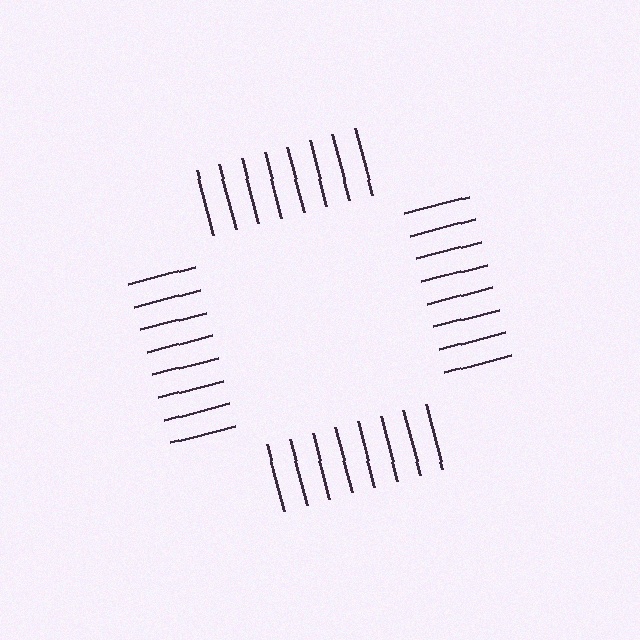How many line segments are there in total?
32 — 8 along each of the 4 edges.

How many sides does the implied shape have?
4 sides — the line-ends trace a square.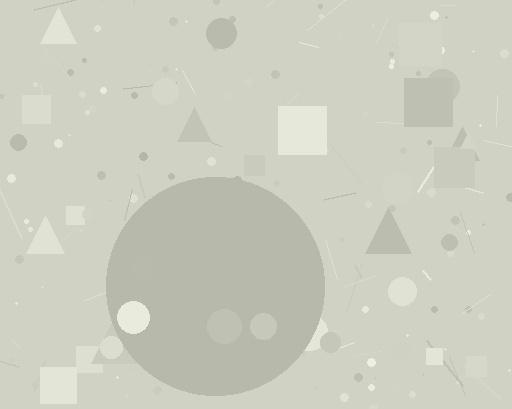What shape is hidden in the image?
A circle is hidden in the image.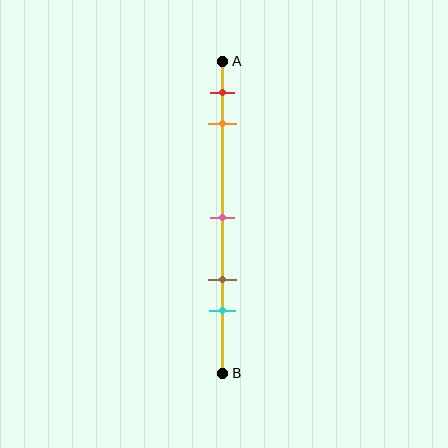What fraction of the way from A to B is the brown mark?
The brown mark is approximately 70% (0.7) of the way from A to B.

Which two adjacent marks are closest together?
The red and orange marks are the closest adjacent pair.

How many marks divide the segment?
There are 5 marks dividing the segment.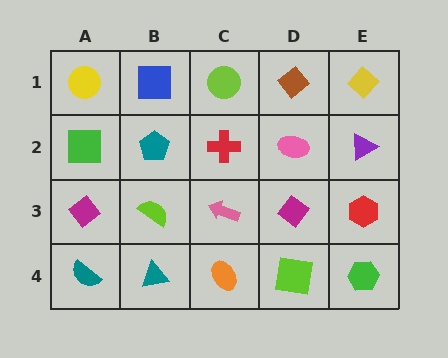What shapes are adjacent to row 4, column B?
A lime semicircle (row 3, column B), a teal semicircle (row 4, column A), an orange ellipse (row 4, column C).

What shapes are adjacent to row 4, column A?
A magenta diamond (row 3, column A), a teal triangle (row 4, column B).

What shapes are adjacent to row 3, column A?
A green square (row 2, column A), a teal semicircle (row 4, column A), a lime semicircle (row 3, column B).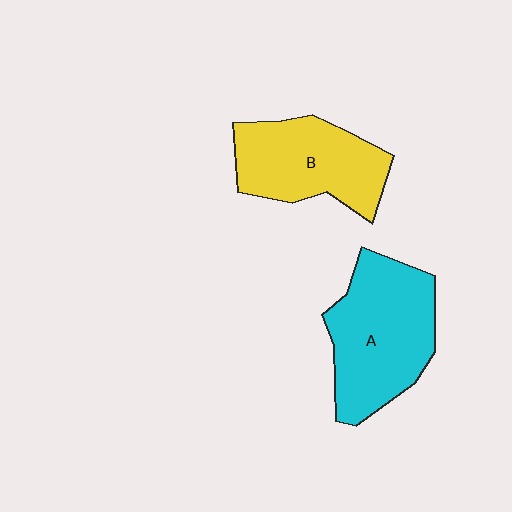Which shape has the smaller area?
Shape B (yellow).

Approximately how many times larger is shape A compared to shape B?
Approximately 1.2 times.